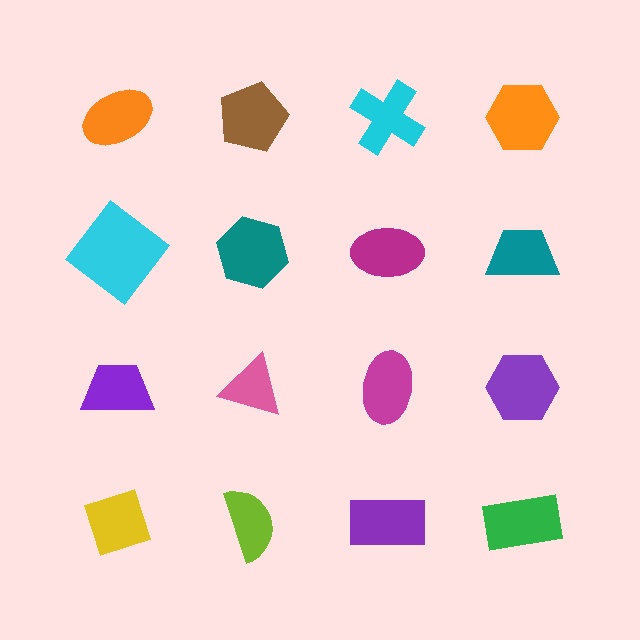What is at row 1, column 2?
A brown pentagon.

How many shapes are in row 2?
4 shapes.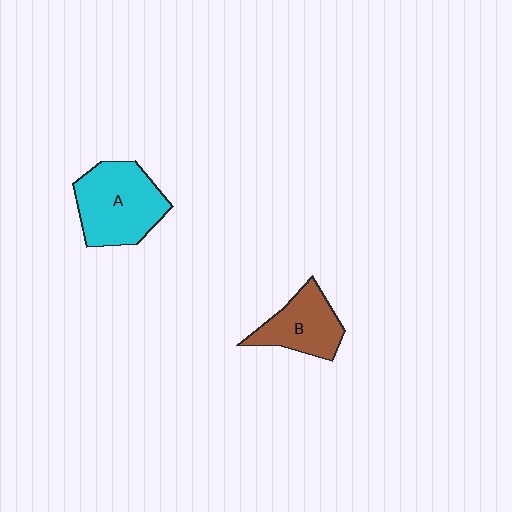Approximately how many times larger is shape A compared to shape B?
Approximately 1.4 times.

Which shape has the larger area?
Shape A (cyan).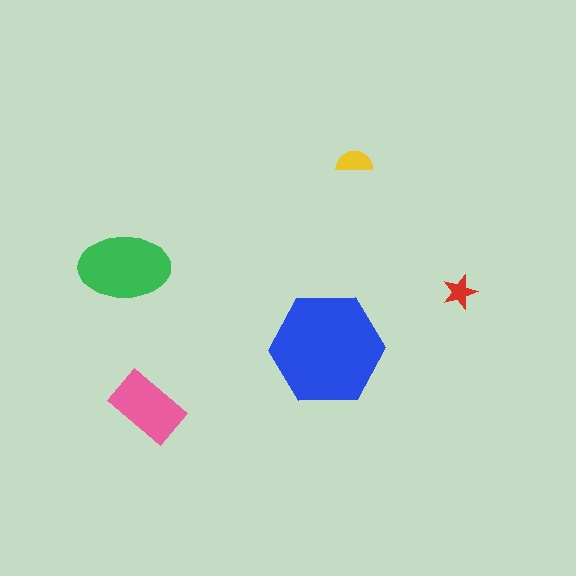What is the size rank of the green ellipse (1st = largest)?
2nd.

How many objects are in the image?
There are 5 objects in the image.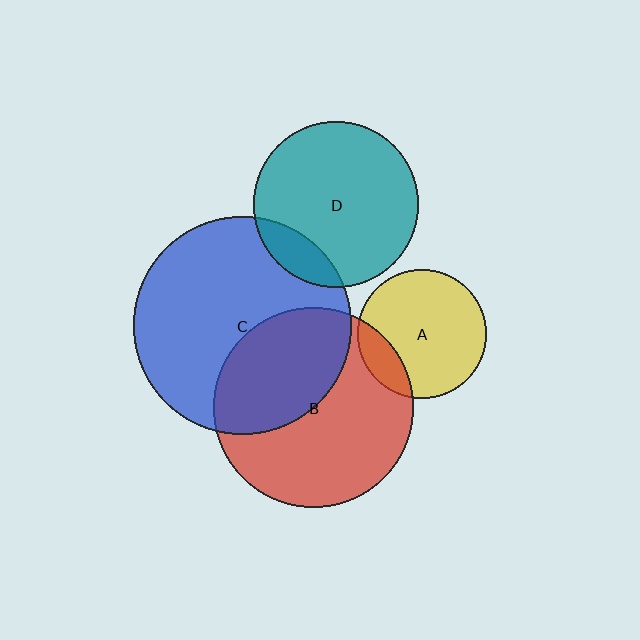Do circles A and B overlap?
Yes.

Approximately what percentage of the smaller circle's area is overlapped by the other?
Approximately 15%.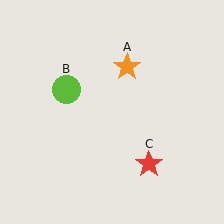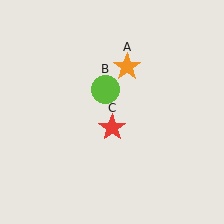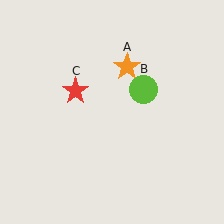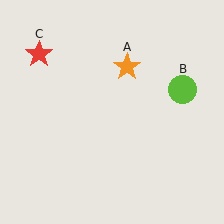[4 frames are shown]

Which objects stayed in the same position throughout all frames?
Orange star (object A) remained stationary.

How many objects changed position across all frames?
2 objects changed position: lime circle (object B), red star (object C).